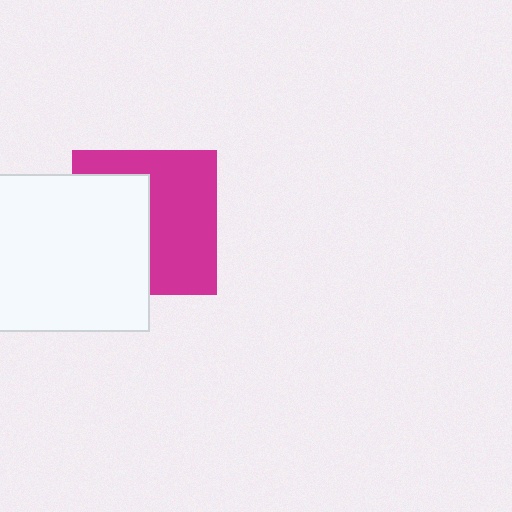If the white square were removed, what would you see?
You would see the complete magenta square.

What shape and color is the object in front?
The object in front is a white square.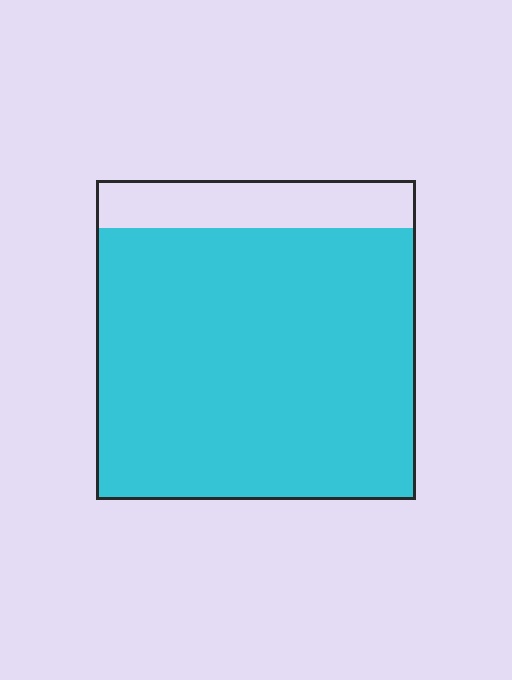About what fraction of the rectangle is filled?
About five sixths (5/6).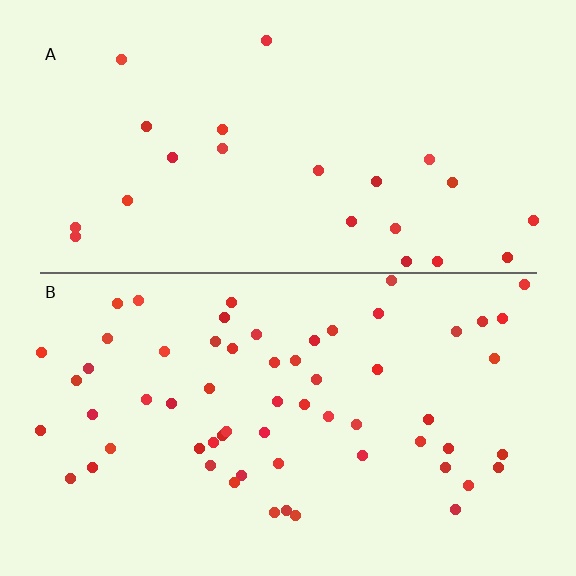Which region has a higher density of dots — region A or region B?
B (the bottom).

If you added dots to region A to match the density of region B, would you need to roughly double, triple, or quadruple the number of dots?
Approximately triple.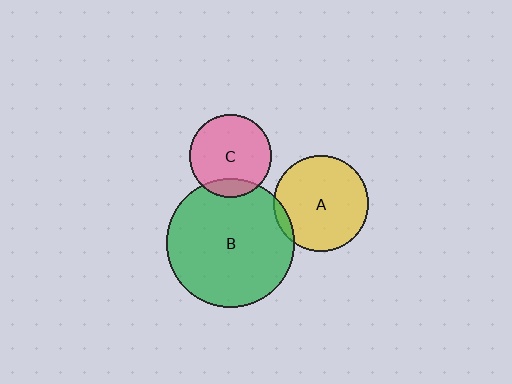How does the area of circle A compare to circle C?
Approximately 1.3 times.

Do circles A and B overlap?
Yes.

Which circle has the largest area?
Circle B (green).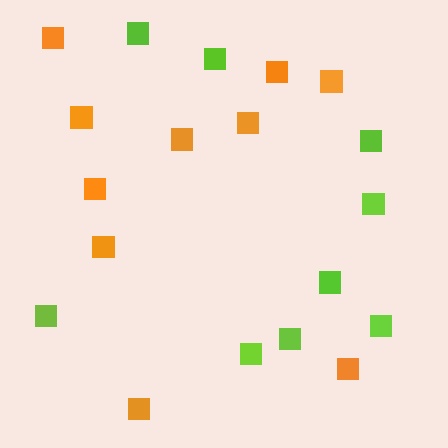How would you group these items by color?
There are 2 groups: one group of orange squares (10) and one group of lime squares (9).